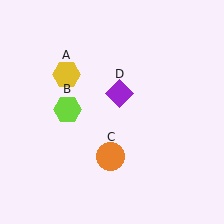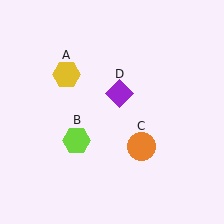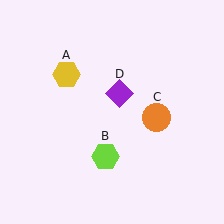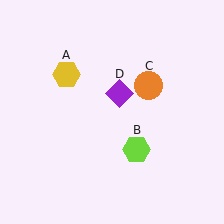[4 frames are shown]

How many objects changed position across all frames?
2 objects changed position: lime hexagon (object B), orange circle (object C).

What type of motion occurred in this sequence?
The lime hexagon (object B), orange circle (object C) rotated counterclockwise around the center of the scene.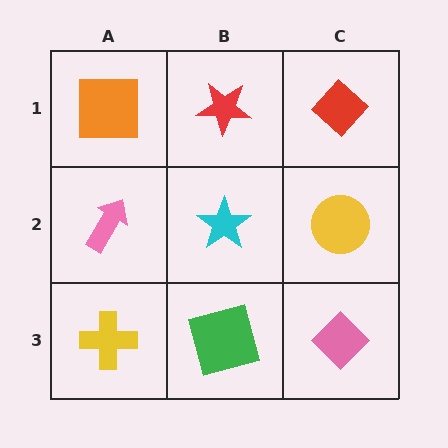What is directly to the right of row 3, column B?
A pink diamond.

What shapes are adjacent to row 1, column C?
A yellow circle (row 2, column C), a red star (row 1, column B).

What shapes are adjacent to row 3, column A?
A pink arrow (row 2, column A), a green square (row 3, column B).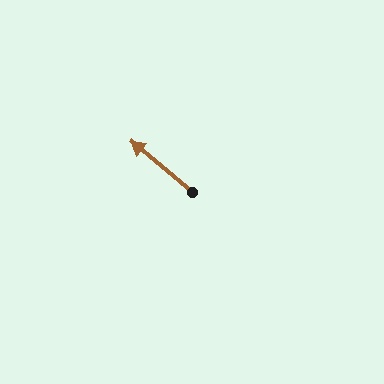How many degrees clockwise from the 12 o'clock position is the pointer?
Approximately 310 degrees.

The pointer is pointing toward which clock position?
Roughly 10 o'clock.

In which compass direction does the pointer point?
Northwest.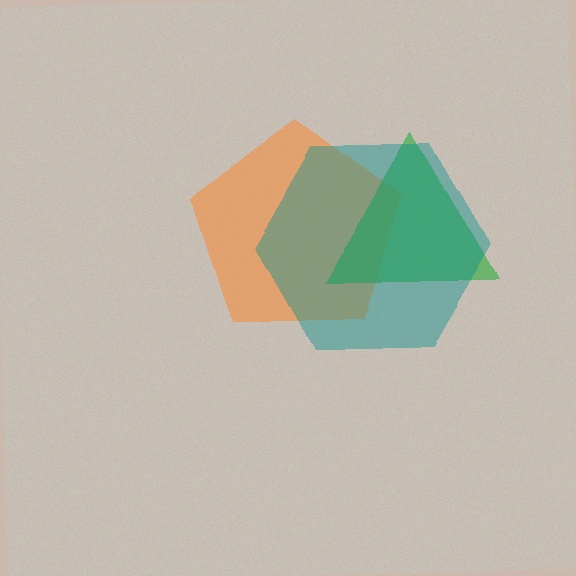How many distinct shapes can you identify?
There are 3 distinct shapes: an orange pentagon, a green triangle, a teal hexagon.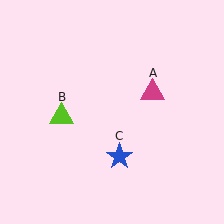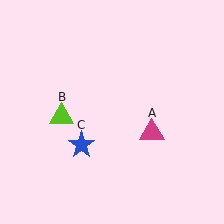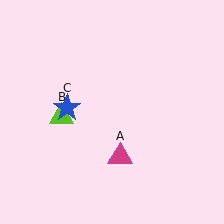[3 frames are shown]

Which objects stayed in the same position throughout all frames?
Lime triangle (object B) remained stationary.